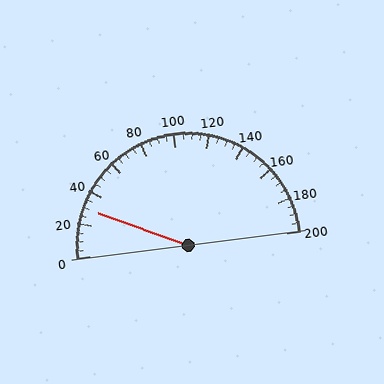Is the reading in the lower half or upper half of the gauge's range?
The reading is in the lower half of the range (0 to 200).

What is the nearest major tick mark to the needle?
The nearest major tick mark is 40.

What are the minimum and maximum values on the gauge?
The gauge ranges from 0 to 200.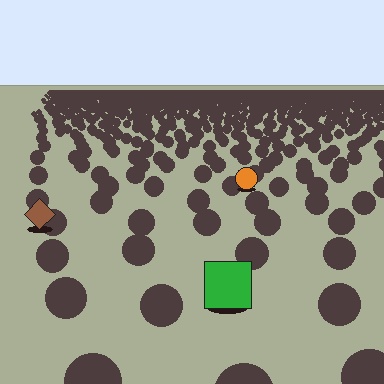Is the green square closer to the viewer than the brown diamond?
Yes. The green square is closer — you can tell from the texture gradient: the ground texture is coarser near it.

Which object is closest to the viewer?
The green square is closest. The texture marks near it are larger and more spread out.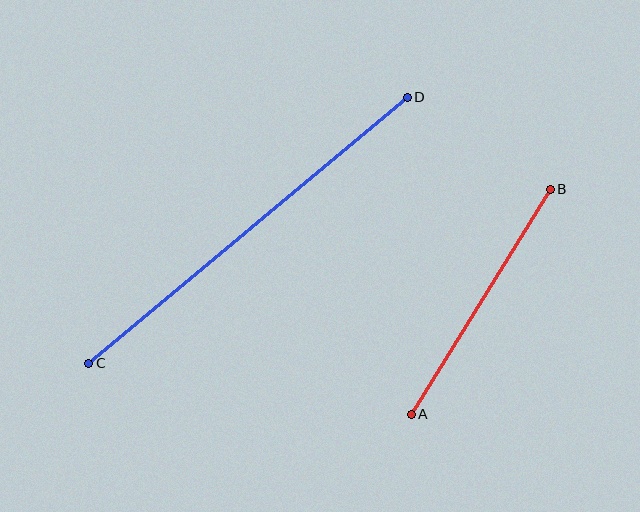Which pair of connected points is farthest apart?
Points C and D are farthest apart.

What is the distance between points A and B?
The distance is approximately 265 pixels.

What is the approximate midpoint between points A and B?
The midpoint is at approximately (481, 302) pixels.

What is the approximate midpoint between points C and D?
The midpoint is at approximately (248, 230) pixels.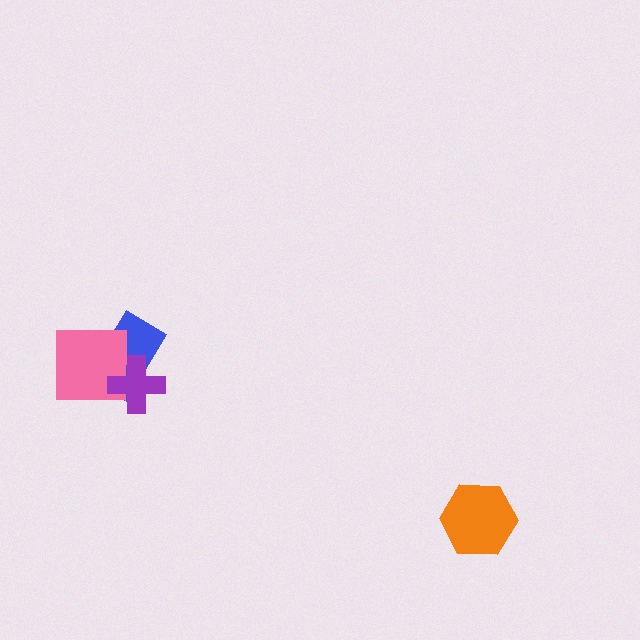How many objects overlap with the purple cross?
2 objects overlap with the purple cross.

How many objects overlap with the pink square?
2 objects overlap with the pink square.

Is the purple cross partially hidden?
No, no other shape covers it.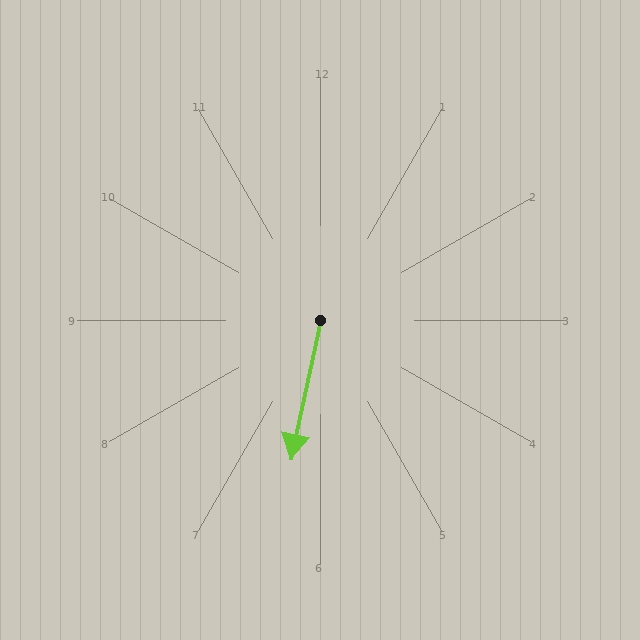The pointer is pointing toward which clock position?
Roughly 6 o'clock.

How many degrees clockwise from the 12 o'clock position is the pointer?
Approximately 192 degrees.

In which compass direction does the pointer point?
South.